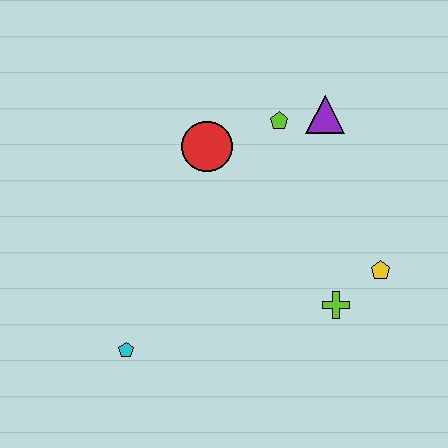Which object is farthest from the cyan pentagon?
The purple triangle is farthest from the cyan pentagon.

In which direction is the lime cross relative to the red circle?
The lime cross is below the red circle.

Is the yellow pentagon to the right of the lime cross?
Yes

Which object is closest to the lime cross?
The yellow pentagon is closest to the lime cross.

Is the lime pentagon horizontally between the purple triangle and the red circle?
Yes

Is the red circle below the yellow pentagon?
No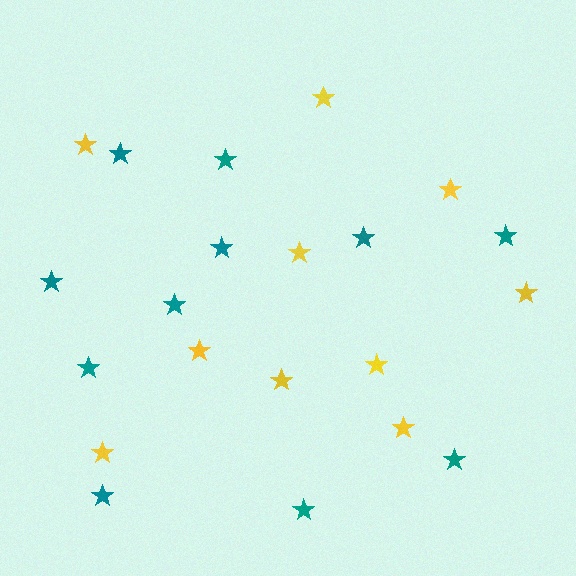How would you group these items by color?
There are 2 groups: one group of yellow stars (10) and one group of teal stars (11).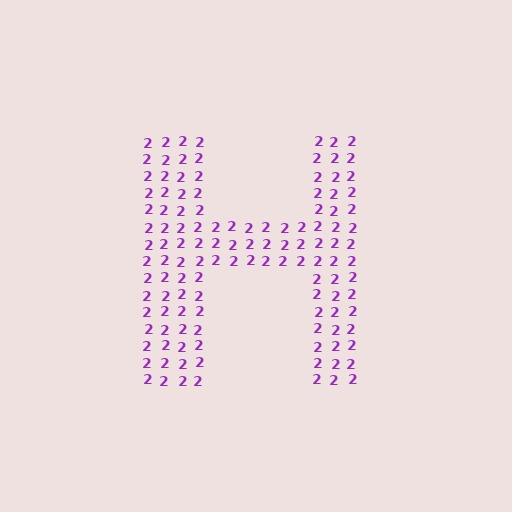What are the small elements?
The small elements are digit 2's.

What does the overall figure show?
The overall figure shows the letter H.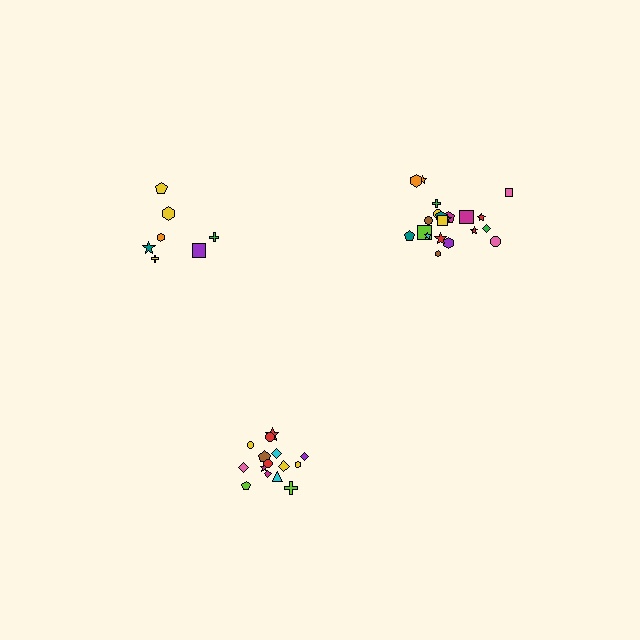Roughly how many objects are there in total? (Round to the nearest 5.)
Roughly 45 objects in total.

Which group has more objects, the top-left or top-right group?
The top-right group.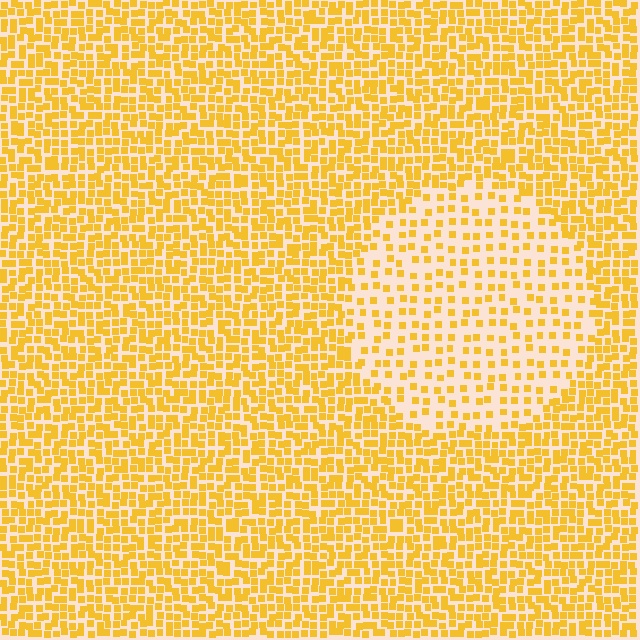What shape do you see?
I see a circle.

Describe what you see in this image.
The image contains small yellow elements arranged at two different densities. A circle-shaped region is visible where the elements are less densely packed than the surrounding area.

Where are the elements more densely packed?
The elements are more densely packed outside the circle boundary.